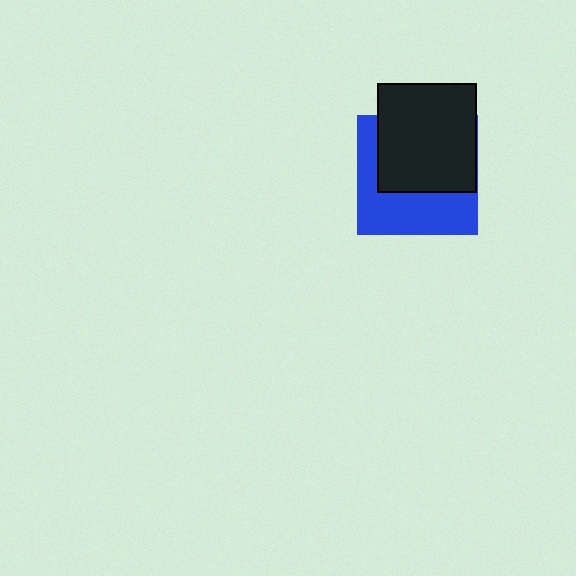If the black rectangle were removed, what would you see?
You would see the complete blue square.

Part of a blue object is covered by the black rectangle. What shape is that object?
It is a square.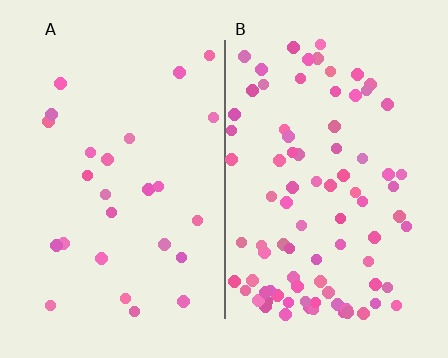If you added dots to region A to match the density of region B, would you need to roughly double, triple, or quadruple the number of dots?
Approximately triple.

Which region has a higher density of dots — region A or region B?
B (the right).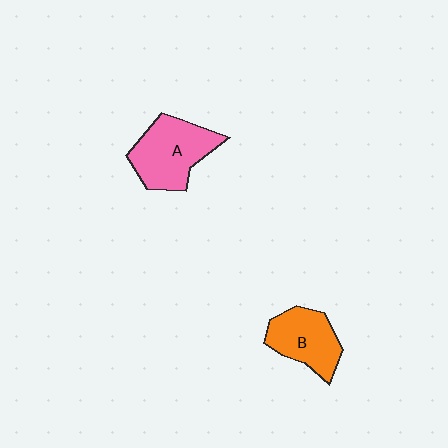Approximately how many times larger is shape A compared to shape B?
Approximately 1.3 times.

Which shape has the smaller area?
Shape B (orange).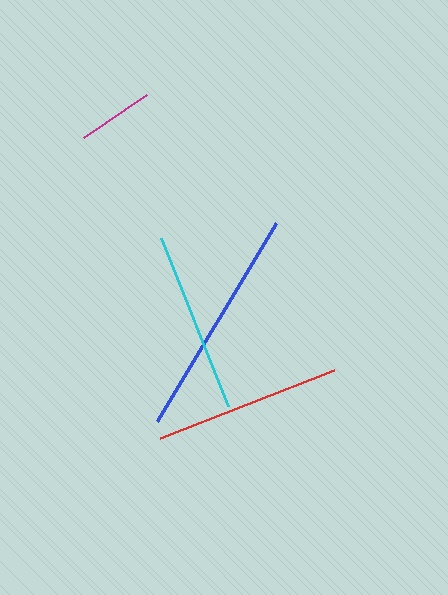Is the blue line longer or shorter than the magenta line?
The blue line is longer than the magenta line.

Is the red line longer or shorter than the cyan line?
The red line is longer than the cyan line.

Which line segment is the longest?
The blue line is the longest at approximately 231 pixels.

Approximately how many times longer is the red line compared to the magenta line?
The red line is approximately 2.5 times the length of the magenta line.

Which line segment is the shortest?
The magenta line is the shortest at approximately 76 pixels.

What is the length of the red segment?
The red segment is approximately 187 pixels long.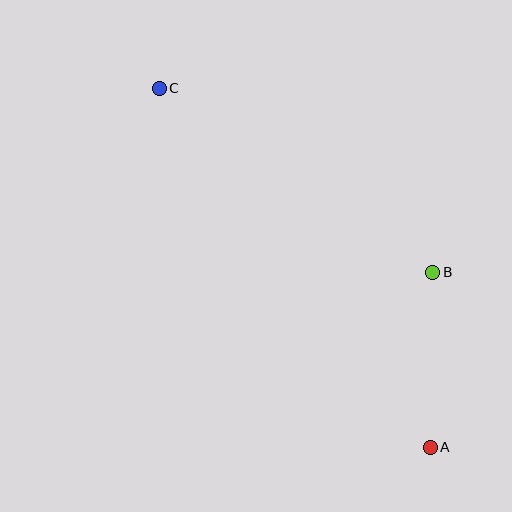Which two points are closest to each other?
Points A and B are closest to each other.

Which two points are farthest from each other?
Points A and C are farthest from each other.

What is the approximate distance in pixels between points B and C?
The distance between B and C is approximately 330 pixels.